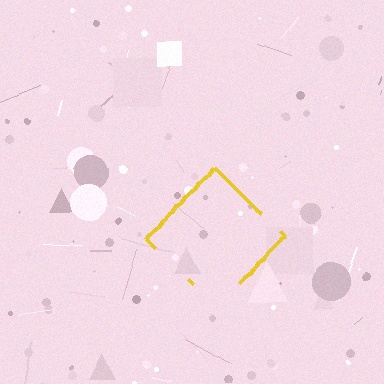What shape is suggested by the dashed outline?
The dashed outline suggests a diamond.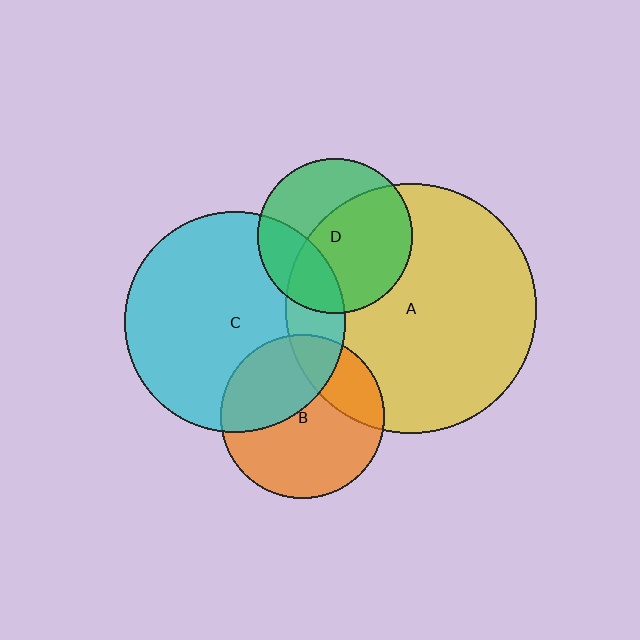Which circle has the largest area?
Circle A (yellow).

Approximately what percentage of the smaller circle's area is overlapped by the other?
Approximately 60%.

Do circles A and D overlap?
Yes.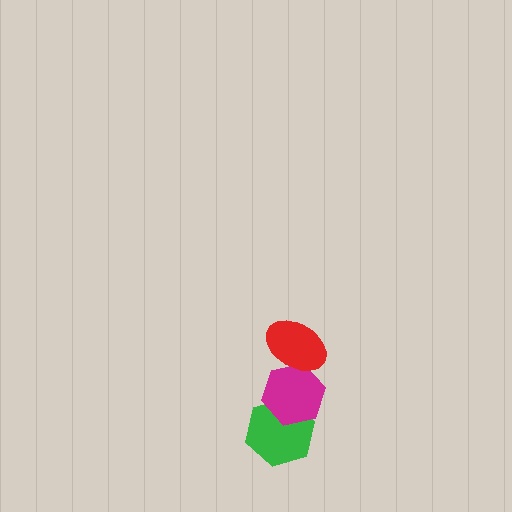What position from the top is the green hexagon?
The green hexagon is 3rd from the top.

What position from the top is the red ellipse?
The red ellipse is 1st from the top.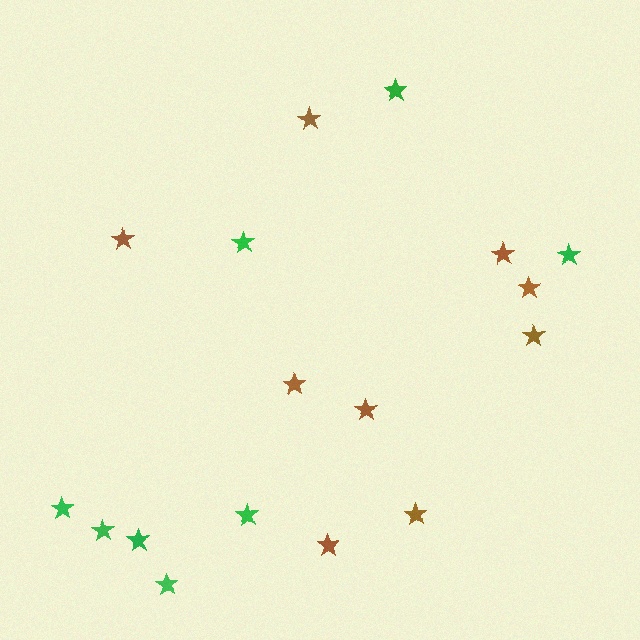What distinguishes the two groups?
There are 2 groups: one group of brown stars (9) and one group of green stars (8).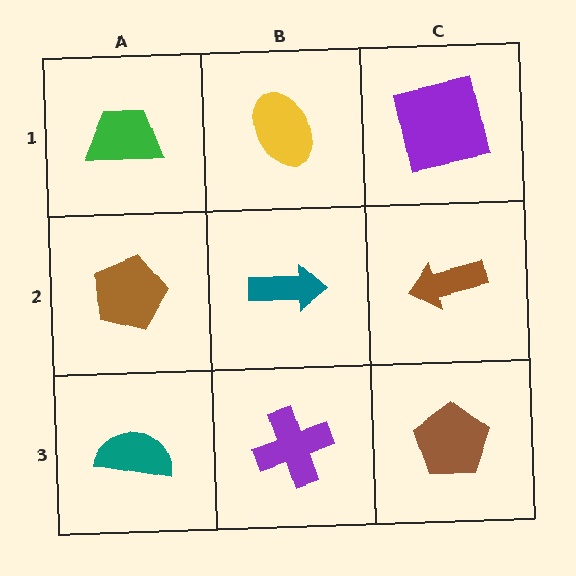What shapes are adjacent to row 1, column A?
A brown pentagon (row 2, column A), a yellow ellipse (row 1, column B).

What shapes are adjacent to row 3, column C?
A brown arrow (row 2, column C), a purple cross (row 3, column B).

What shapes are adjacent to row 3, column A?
A brown pentagon (row 2, column A), a purple cross (row 3, column B).